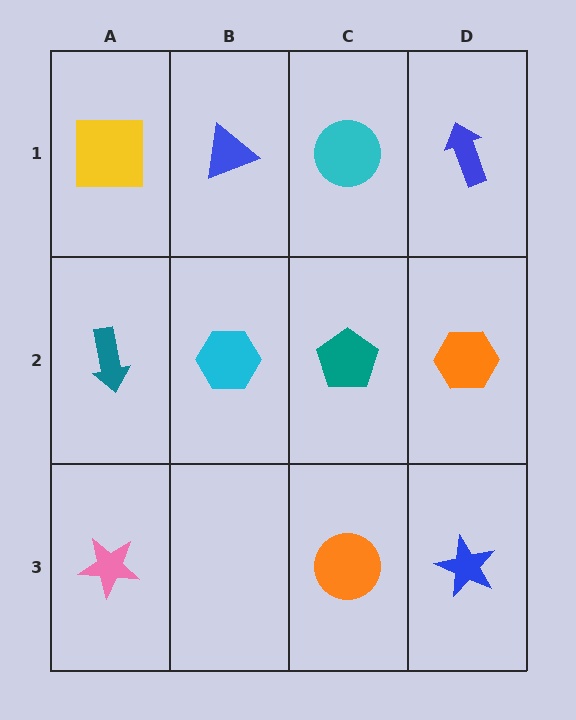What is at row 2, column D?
An orange hexagon.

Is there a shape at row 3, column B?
No, that cell is empty.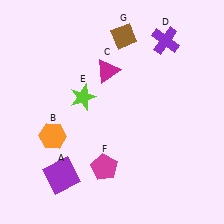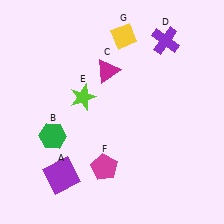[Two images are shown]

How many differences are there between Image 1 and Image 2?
There are 2 differences between the two images.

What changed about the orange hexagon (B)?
In Image 1, B is orange. In Image 2, it changed to green.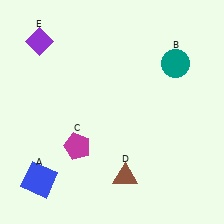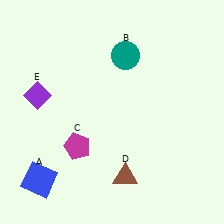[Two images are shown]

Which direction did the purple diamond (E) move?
The purple diamond (E) moved down.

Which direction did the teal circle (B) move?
The teal circle (B) moved left.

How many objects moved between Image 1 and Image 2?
2 objects moved between the two images.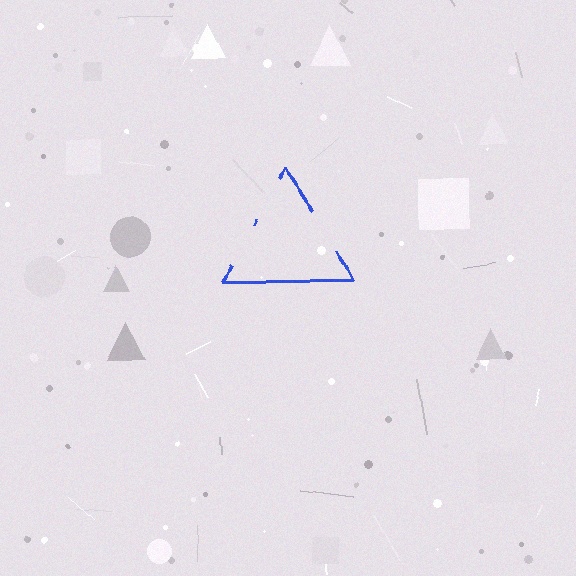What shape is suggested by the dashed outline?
The dashed outline suggests a triangle.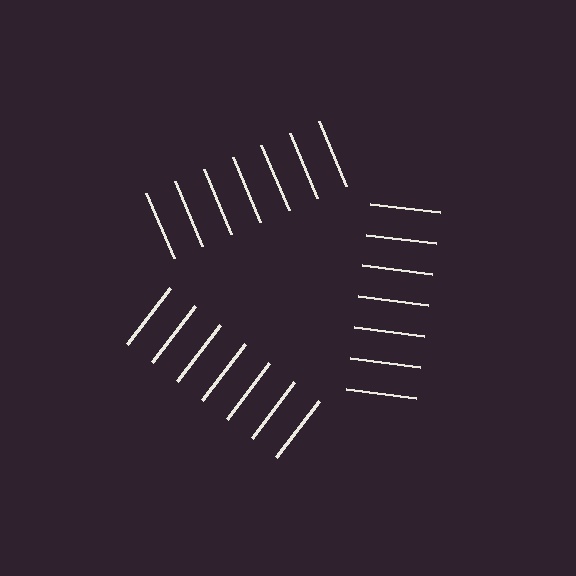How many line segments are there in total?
21 — 7 along each of the 3 edges.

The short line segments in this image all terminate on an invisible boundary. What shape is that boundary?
An illusory triangle — the line segments terminate on its edges but no continuous stroke is drawn.